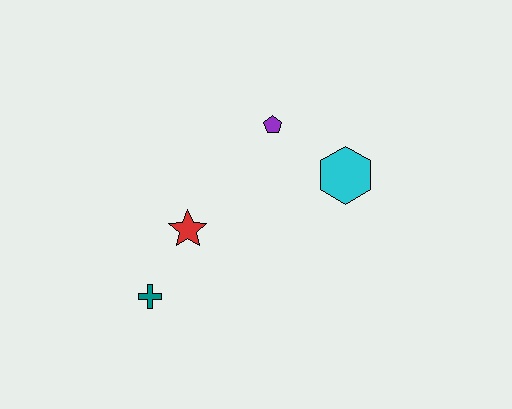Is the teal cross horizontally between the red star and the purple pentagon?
No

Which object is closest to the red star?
The teal cross is closest to the red star.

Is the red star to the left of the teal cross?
No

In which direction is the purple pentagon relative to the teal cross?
The purple pentagon is above the teal cross.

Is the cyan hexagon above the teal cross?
Yes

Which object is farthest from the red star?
The cyan hexagon is farthest from the red star.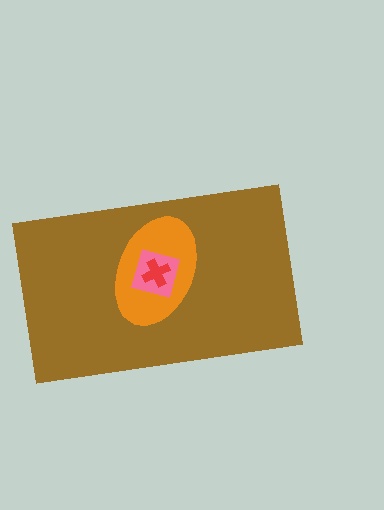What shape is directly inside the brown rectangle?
The orange ellipse.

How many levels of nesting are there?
4.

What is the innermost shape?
The red cross.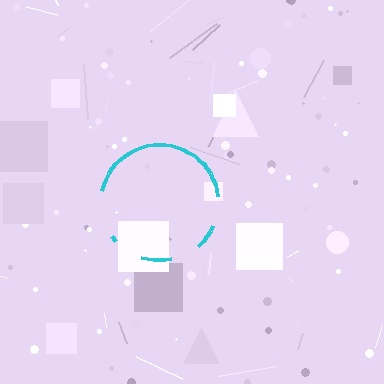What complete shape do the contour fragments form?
The contour fragments form a circle.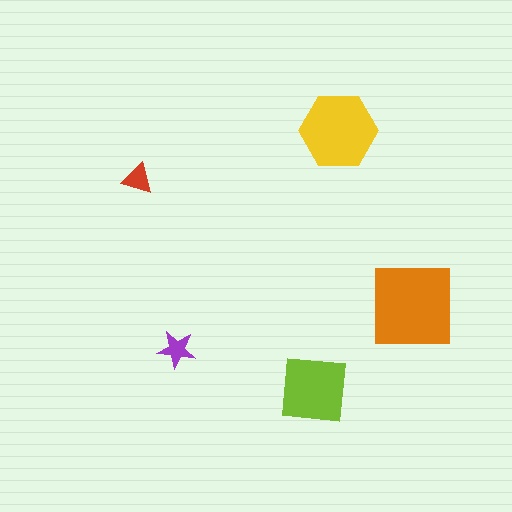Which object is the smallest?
The red triangle.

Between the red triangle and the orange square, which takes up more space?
The orange square.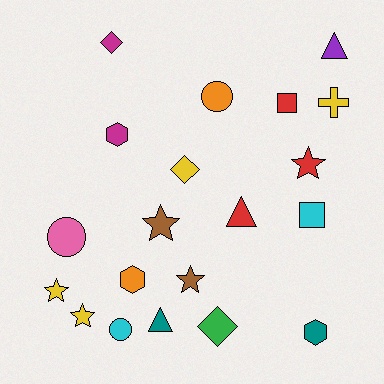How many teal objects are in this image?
There are 2 teal objects.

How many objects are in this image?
There are 20 objects.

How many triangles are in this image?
There are 3 triangles.